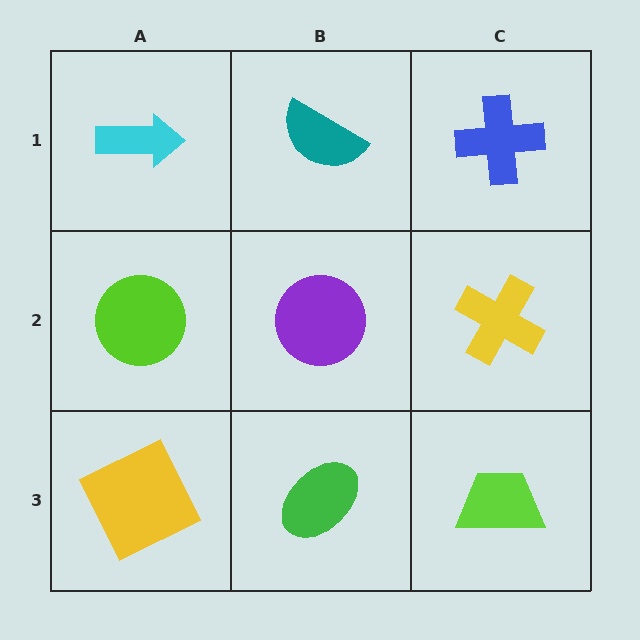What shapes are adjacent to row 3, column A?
A lime circle (row 2, column A), a green ellipse (row 3, column B).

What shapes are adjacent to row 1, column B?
A purple circle (row 2, column B), a cyan arrow (row 1, column A), a blue cross (row 1, column C).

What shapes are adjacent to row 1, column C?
A yellow cross (row 2, column C), a teal semicircle (row 1, column B).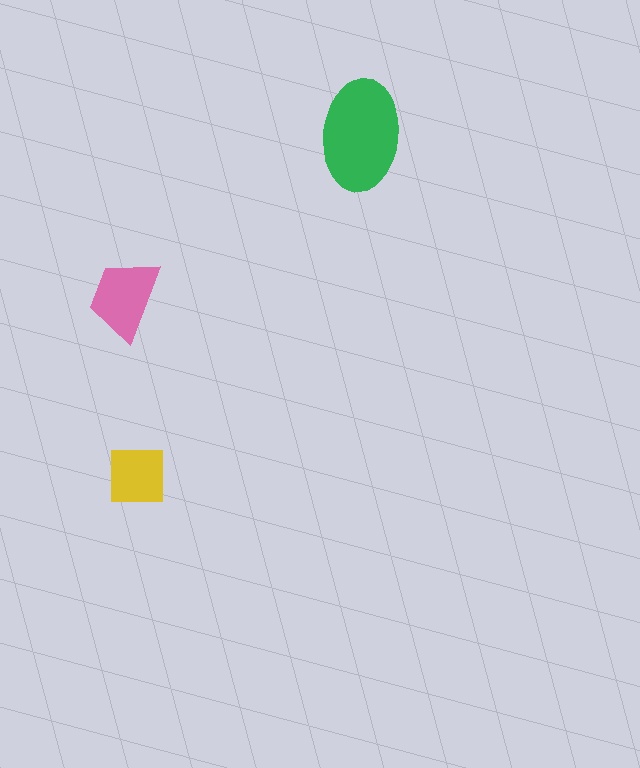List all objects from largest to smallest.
The green ellipse, the pink trapezoid, the yellow square.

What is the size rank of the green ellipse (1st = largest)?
1st.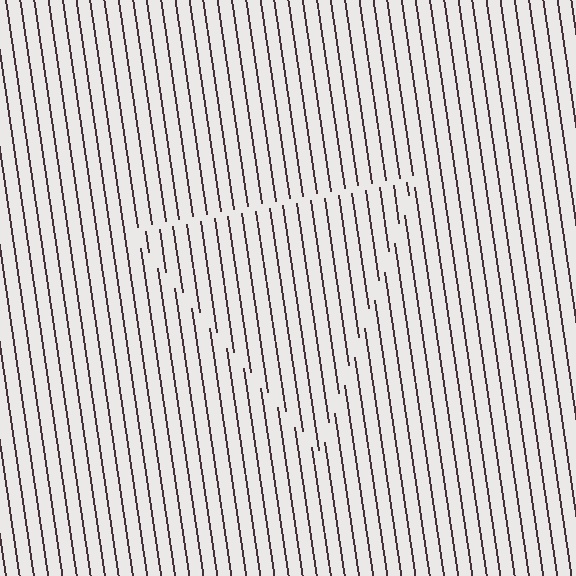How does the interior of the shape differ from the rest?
The interior of the shape contains the same grating, shifted by half a period — the contour is defined by the phase discontinuity where line-ends from the inner and outer gratings abut.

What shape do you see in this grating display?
An illusory triangle. The interior of the shape contains the same grating, shifted by half a period — the contour is defined by the phase discontinuity where line-ends from the inner and outer gratings abut.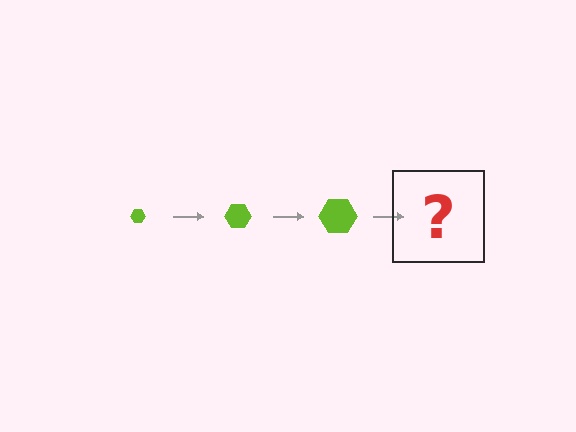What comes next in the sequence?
The next element should be a lime hexagon, larger than the previous one.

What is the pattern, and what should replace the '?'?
The pattern is that the hexagon gets progressively larger each step. The '?' should be a lime hexagon, larger than the previous one.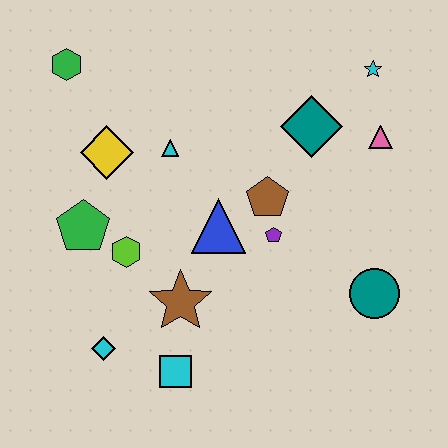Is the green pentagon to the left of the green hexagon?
No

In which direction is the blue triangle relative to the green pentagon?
The blue triangle is to the right of the green pentagon.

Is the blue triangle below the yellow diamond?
Yes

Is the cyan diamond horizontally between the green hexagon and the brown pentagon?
Yes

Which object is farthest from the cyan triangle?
The teal circle is farthest from the cyan triangle.